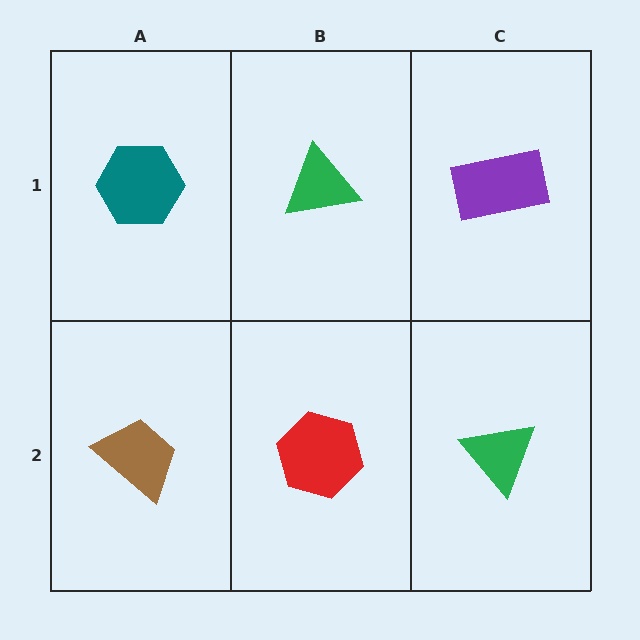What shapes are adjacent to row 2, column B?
A green triangle (row 1, column B), a brown trapezoid (row 2, column A), a green triangle (row 2, column C).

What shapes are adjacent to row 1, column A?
A brown trapezoid (row 2, column A), a green triangle (row 1, column B).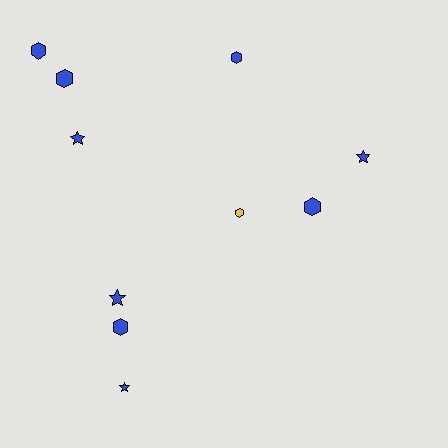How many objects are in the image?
There are 10 objects.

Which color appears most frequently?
Blue, with 9 objects.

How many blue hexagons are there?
There are 5 blue hexagons.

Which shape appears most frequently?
Hexagon, with 6 objects.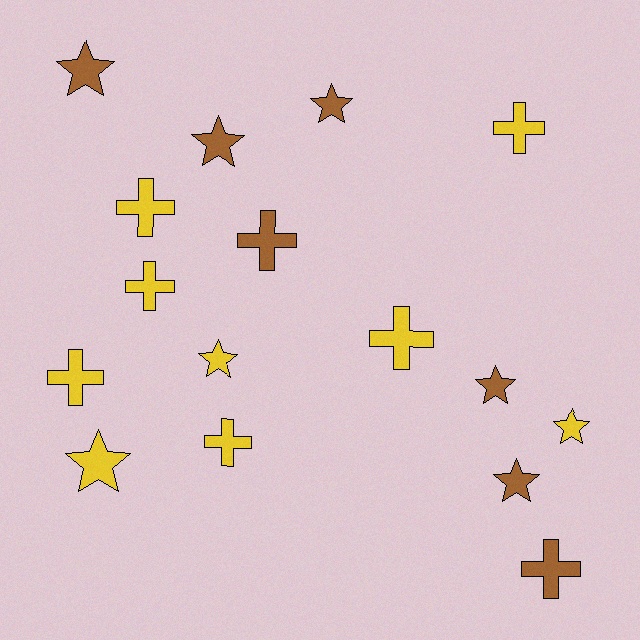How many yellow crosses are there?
There are 6 yellow crosses.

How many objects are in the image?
There are 16 objects.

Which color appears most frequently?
Yellow, with 9 objects.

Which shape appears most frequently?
Cross, with 8 objects.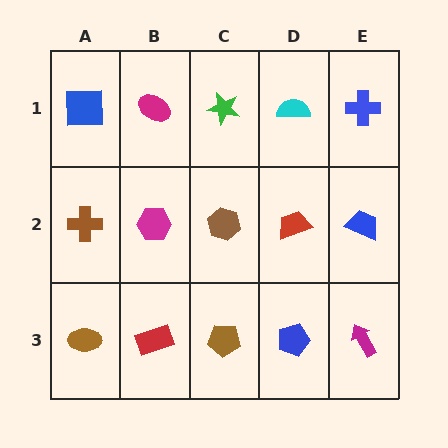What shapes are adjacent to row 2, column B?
A magenta ellipse (row 1, column B), a red rectangle (row 3, column B), a brown cross (row 2, column A), a brown hexagon (row 2, column C).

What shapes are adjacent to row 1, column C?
A brown hexagon (row 2, column C), a magenta ellipse (row 1, column B), a cyan semicircle (row 1, column D).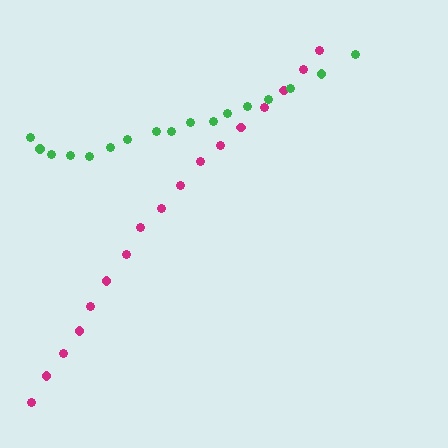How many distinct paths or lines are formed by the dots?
There are 2 distinct paths.